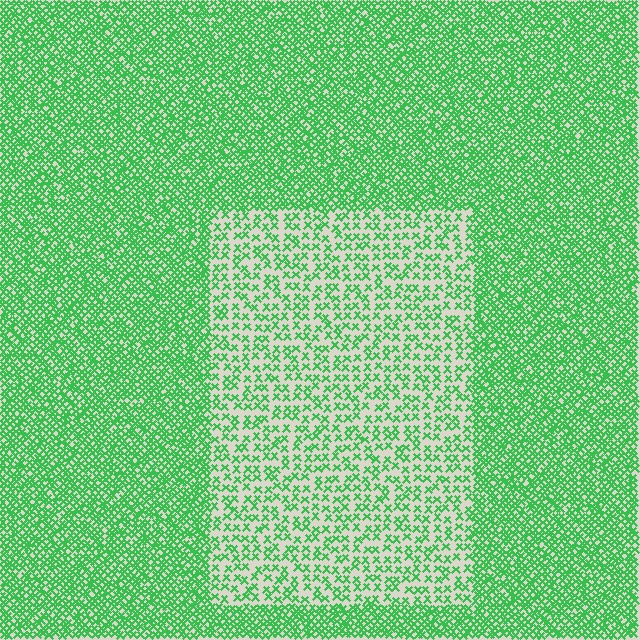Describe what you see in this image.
The image contains small green elements arranged at two different densities. A rectangle-shaped region is visible where the elements are less densely packed than the surrounding area.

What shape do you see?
I see a rectangle.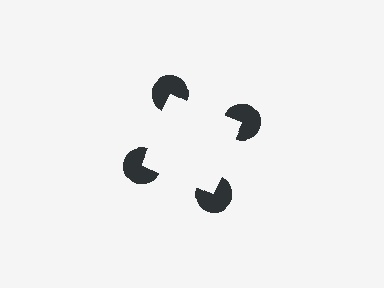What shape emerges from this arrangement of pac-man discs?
An illusory square — its edges are inferred from the aligned wedge cuts in the pac-man discs, not physically drawn.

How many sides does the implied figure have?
4 sides.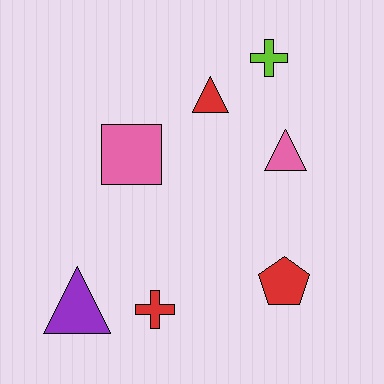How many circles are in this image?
There are no circles.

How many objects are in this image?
There are 7 objects.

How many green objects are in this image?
There are no green objects.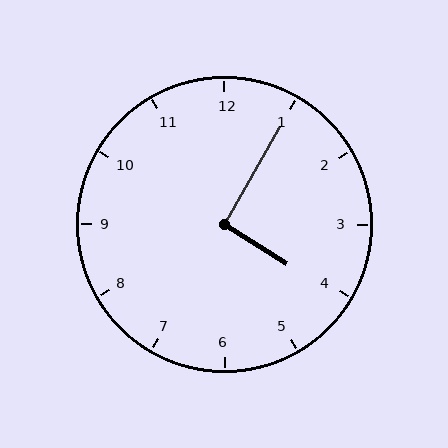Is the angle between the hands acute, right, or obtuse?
It is right.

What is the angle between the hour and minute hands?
Approximately 92 degrees.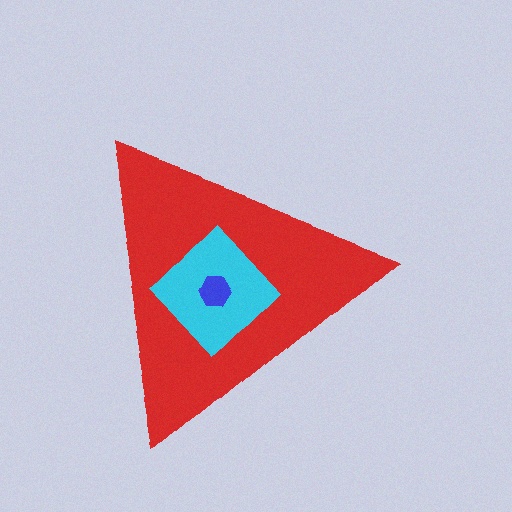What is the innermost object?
The blue hexagon.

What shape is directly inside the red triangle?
The cyan diamond.